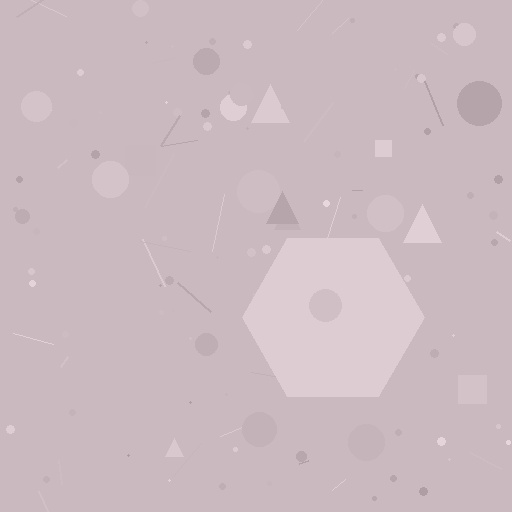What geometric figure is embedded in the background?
A hexagon is embedded in the background.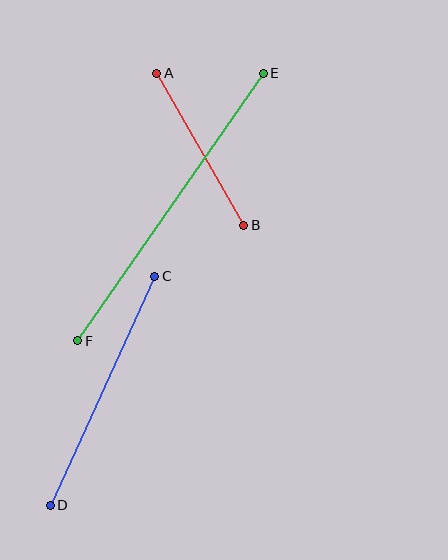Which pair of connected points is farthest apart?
Points E and F are farthest apart.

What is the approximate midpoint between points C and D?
The midpoint is at approximately (103, 391) pixels.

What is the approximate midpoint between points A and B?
The midpoint is at approximately (200, 149) pixels.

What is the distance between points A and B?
The distance is approximately 175 pixels.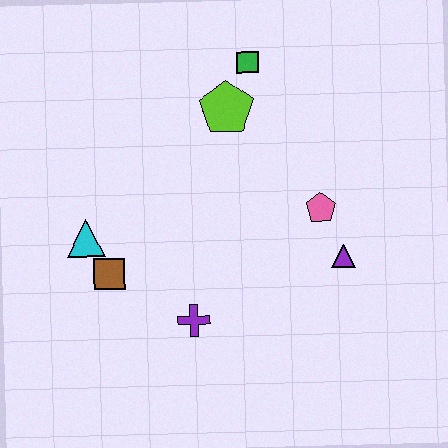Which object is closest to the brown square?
The cyan triangle is closest to the brown square.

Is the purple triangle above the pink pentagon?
No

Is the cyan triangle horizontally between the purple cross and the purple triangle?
No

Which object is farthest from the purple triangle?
The cyan triangle is farthest from the purple triangle.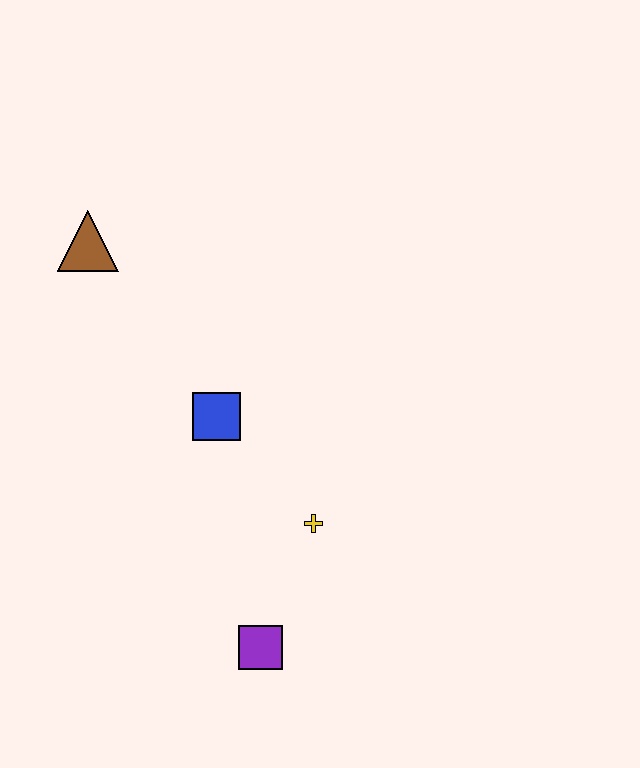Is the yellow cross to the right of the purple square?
Yes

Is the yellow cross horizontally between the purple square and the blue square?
No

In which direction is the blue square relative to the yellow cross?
The blue square is above the yellow cross.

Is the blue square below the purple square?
No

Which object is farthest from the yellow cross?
The brown triangle is farthest from the yellow cross.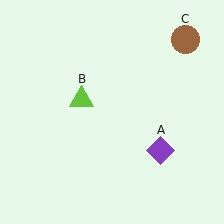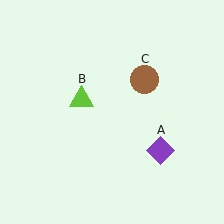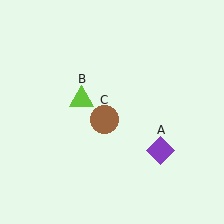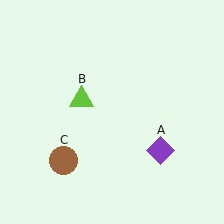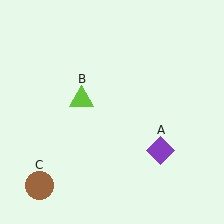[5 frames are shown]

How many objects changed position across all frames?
1 object changed position: brown circle (object C).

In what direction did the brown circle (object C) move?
The brown circle (object C) moved down and to the left.